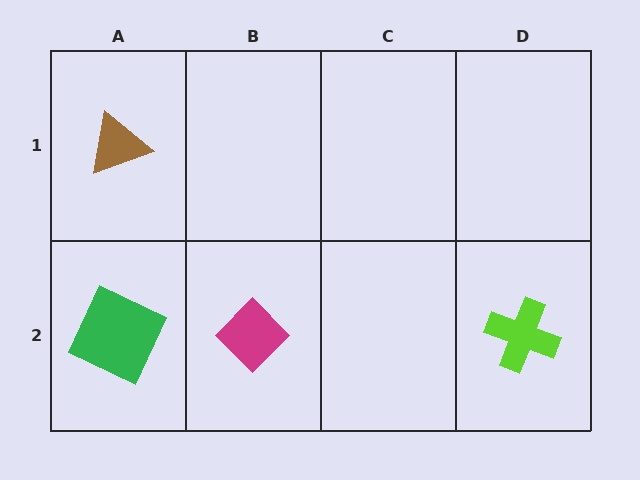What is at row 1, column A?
A brown triangle.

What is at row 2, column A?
A green square.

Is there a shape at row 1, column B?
No, that cell is empty.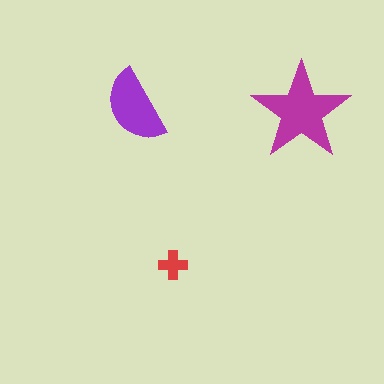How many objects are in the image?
There are 3 objects in the image.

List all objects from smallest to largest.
The red cross, the purple semicircle, the magenta star.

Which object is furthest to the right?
The magenta star is rightmost.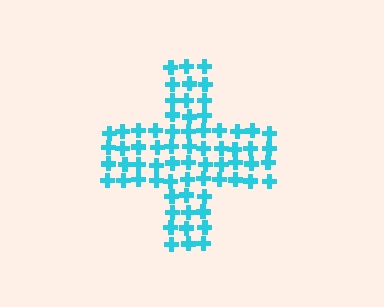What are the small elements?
The small elements are crosses.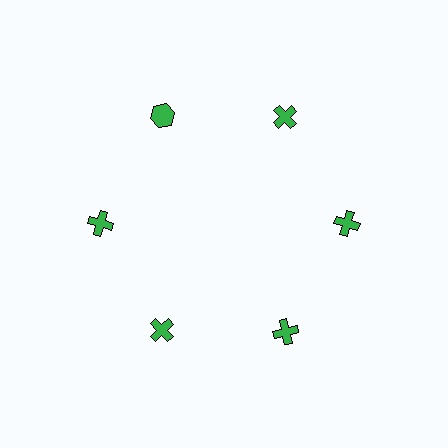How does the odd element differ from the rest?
It has a different shape: hexagon instead of cross.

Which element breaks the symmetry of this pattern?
The green hexagon at roughly the 11 o'clock position breaks the symmetry. All other shapes are green crosses.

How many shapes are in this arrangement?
There are 6 shapes arranged in a ring pattern.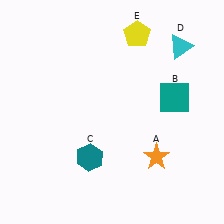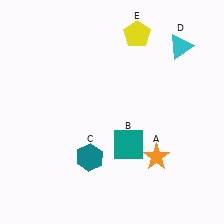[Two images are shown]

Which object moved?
The teal square (B) moved down.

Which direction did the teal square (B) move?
The teal square (B) moved down.